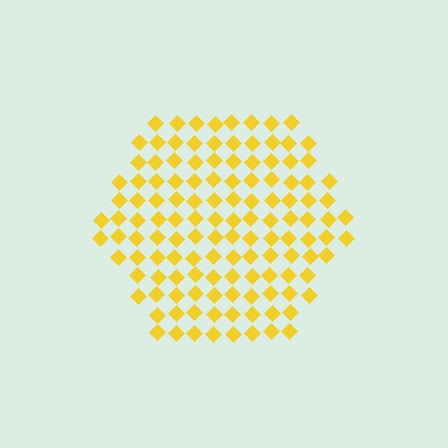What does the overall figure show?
The overall figure shows a hexagon.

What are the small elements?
The small elements are diamonds.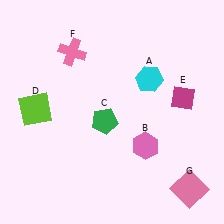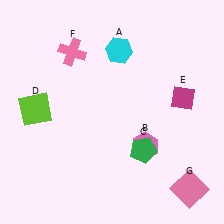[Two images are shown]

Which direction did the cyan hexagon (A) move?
The cyan hexagon (A) moved left.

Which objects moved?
The objects that moved are: the cyan hexagon (A), the green pentagon (C).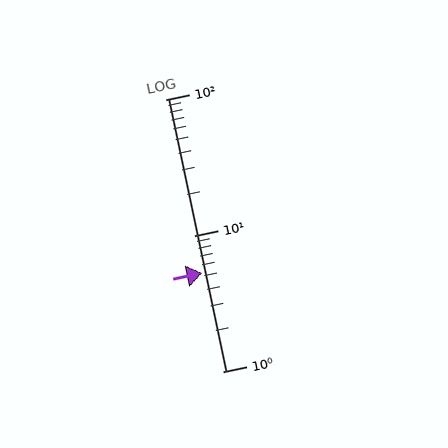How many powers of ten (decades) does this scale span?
The scale spans 2 decades, from 1 to 100.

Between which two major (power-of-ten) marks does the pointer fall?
The pointer is between 1 and 10.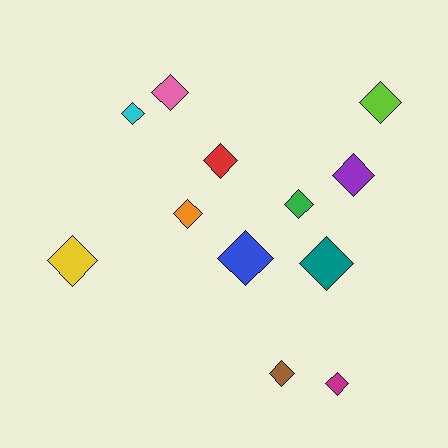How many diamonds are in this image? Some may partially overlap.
There are 12 diamonds.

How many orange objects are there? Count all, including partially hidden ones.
There is 1 orange object.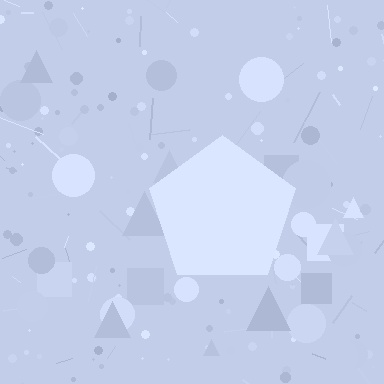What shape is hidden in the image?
A pentagon is hidden in the image.